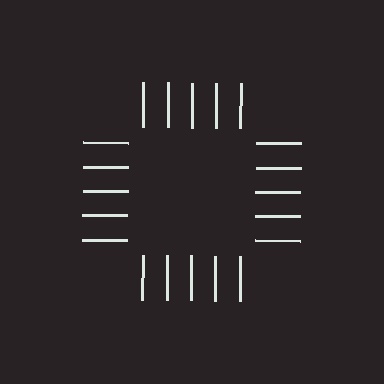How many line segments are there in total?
20 — 5 along each of the 4 edges.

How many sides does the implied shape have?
4 sides — the line-ends trace a square.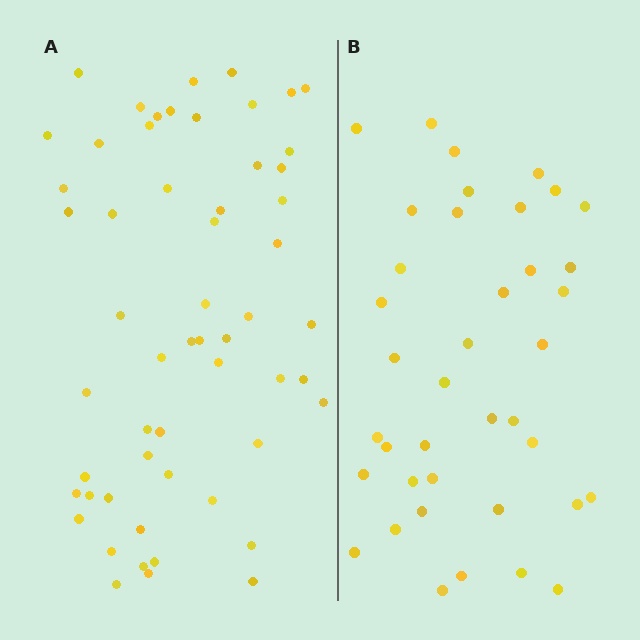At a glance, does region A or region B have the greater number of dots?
Region A (the left region) has more dots.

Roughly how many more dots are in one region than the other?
Region A has approximately 15 more dots than region B.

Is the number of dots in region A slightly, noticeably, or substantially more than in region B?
Region A has noticeably more, but not dramatically so. The ratio is roughly 1.4 to 1.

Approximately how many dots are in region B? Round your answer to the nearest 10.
About 40 dots. (The exact count is 39, which rounds to 40.)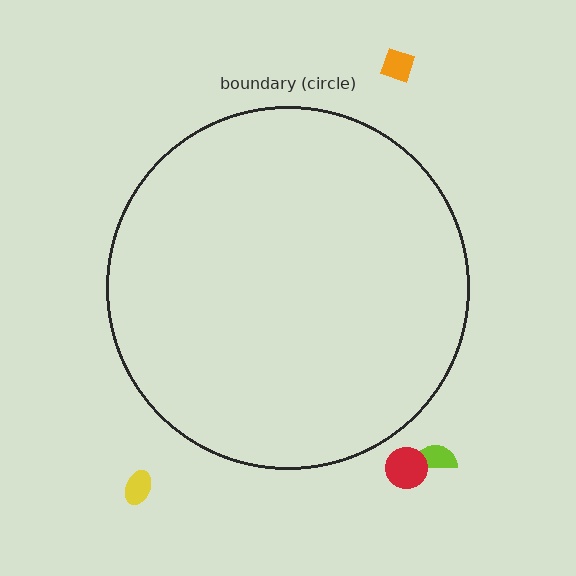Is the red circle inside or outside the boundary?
Outside.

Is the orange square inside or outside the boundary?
Outside.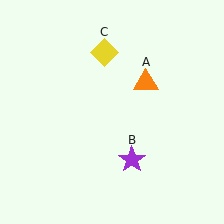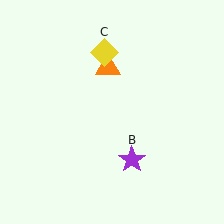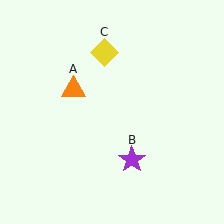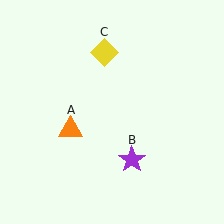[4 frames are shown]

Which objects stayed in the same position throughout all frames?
Purple star (object B) and yellow diamond (object C) remained stationary.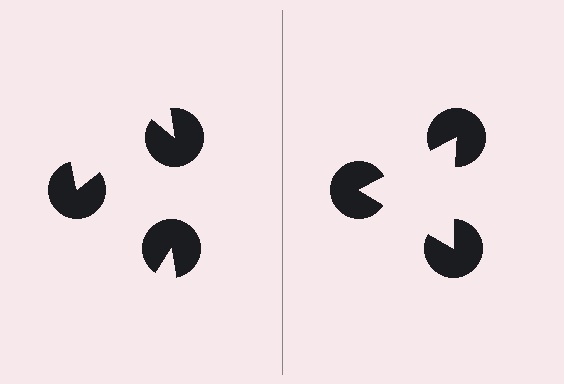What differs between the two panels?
The pac-man discs are positioned identically on both sides; only the wedge orientations differ. On the right they align to a triangle; on the left they are misaligned.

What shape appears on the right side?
An illusory triangle.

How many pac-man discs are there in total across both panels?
6 — 3 on each side.